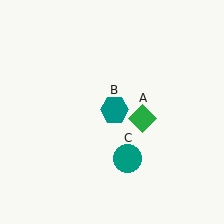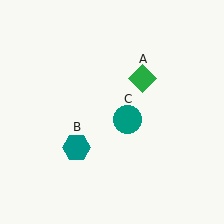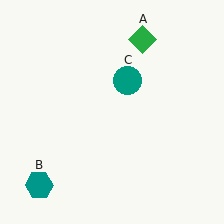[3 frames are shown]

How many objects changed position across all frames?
3 objects changed position: green diamond (object A), teal hexagon (object B), teal circle (object C).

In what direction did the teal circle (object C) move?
The teal circle (object C) moved up.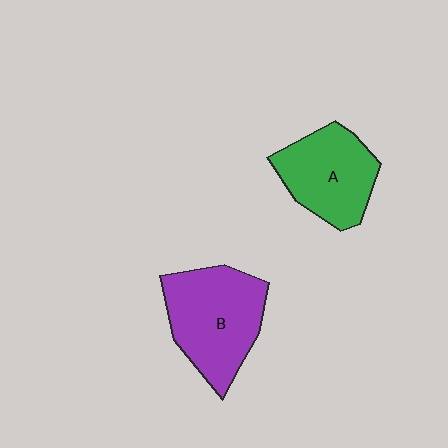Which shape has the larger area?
Shape B (purple).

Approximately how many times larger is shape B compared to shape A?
Approximately 1.2 times.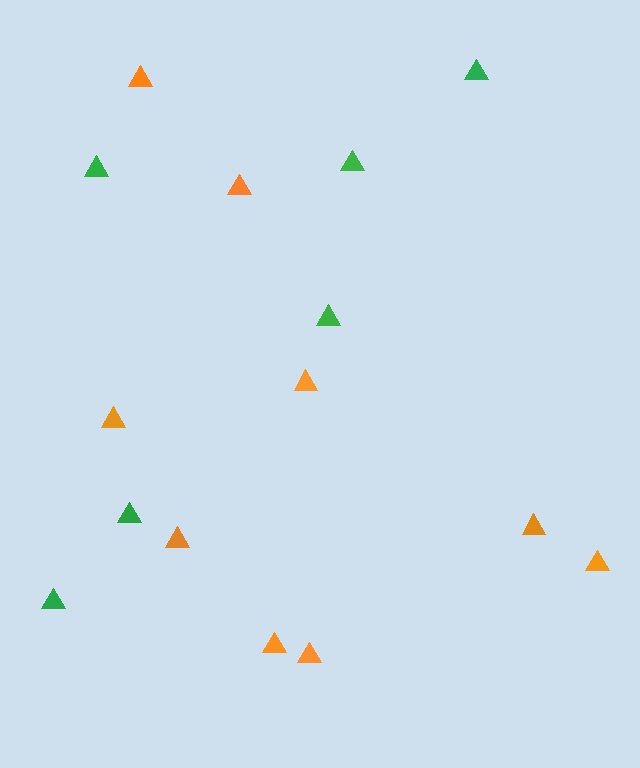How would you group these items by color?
There are 2 groups: one group of orange triangles (9) and one group of green triangles (6).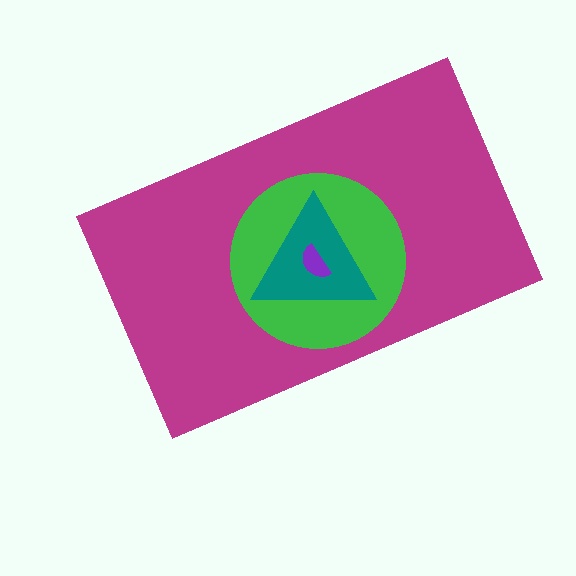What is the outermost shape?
The magenta rectangle.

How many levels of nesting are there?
4.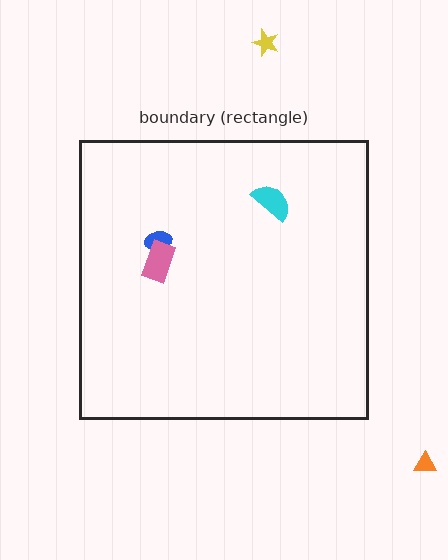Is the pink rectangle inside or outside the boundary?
Inside.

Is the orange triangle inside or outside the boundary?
Outside.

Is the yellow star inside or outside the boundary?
Outside.